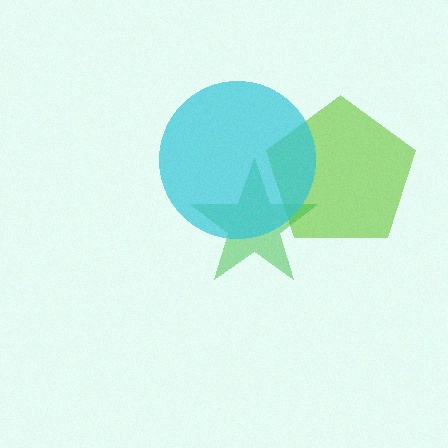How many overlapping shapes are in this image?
There are 3 overlapping shapes in the image.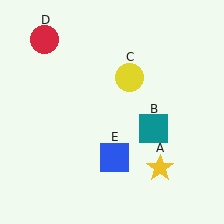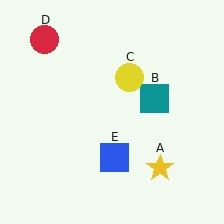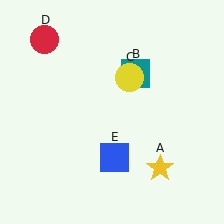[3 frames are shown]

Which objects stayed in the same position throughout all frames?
Yellow star (object A) and yellow circle (object C) and red circle (object D) and blue square (object E) remained stationary.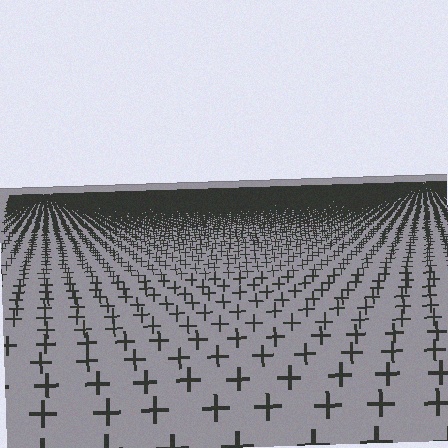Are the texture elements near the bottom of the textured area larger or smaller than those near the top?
Larger. Near the bottom, elements are closer to the viewer and appear at a bigger on-screen size.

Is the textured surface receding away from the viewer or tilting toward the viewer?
The surface is receding away from the viewer. Texture elements get smaller and denser toward the top.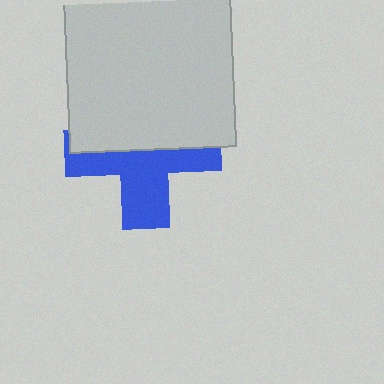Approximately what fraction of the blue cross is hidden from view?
Roughly 50% of the blue cross is hidden behind the light gray square.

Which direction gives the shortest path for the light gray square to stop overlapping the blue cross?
Moving up gives the shortest separation.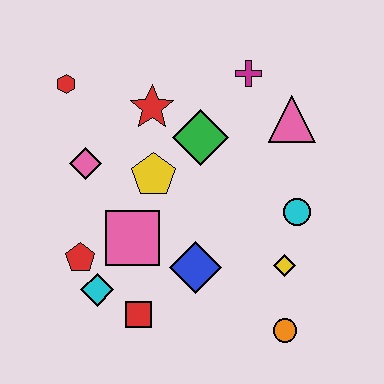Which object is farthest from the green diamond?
The orange circle is farthest from the green diamond.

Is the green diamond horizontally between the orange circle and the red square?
Yes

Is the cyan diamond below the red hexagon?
Yes